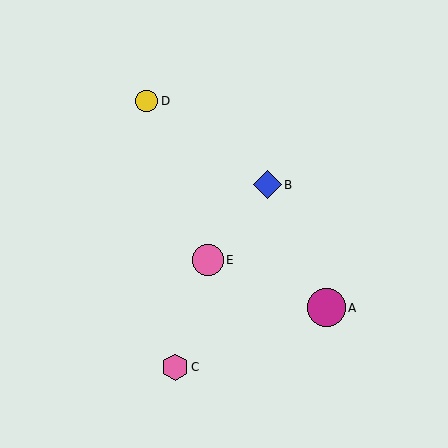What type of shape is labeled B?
Shape B is a blue diamond.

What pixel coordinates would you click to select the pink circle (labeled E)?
Click at (208, 260) to select the pink circle E.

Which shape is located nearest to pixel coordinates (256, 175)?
The blue diamond (labeled B) at (268, 185) is nearest to that location.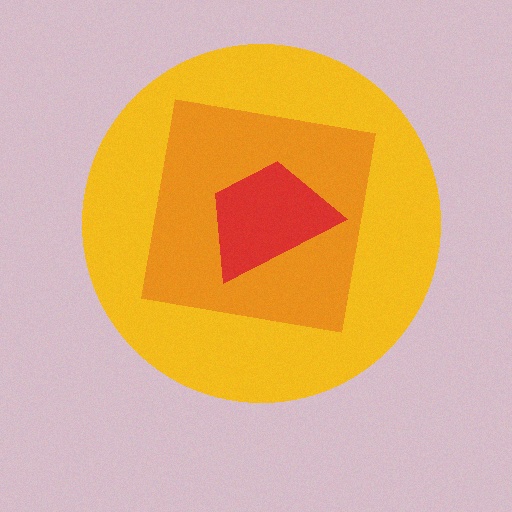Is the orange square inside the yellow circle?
Yes.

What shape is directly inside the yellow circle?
The orange square.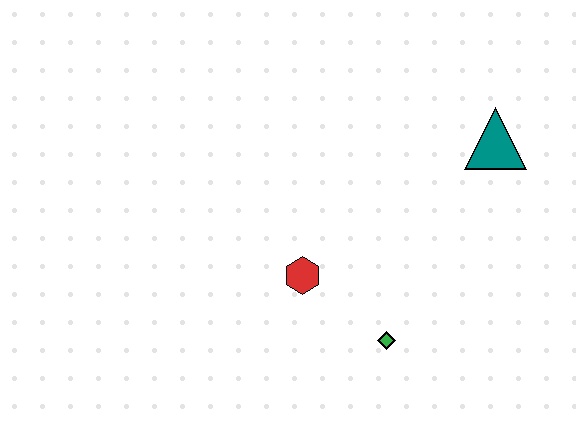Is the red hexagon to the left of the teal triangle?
Yes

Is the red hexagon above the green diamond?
Yes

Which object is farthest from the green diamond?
The teal triangle is farthest from the green diamond.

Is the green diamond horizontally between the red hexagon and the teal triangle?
Yes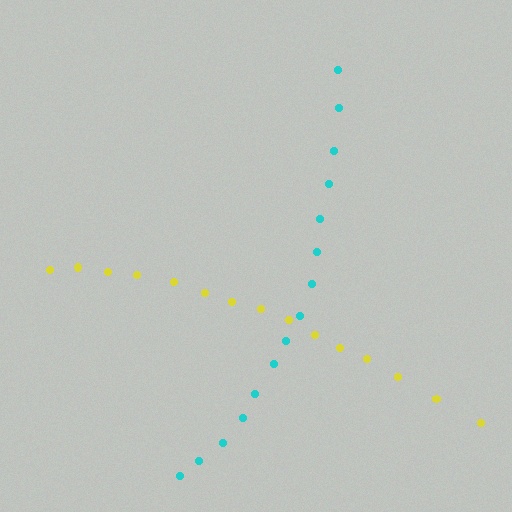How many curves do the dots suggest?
There are 2 distinct paths.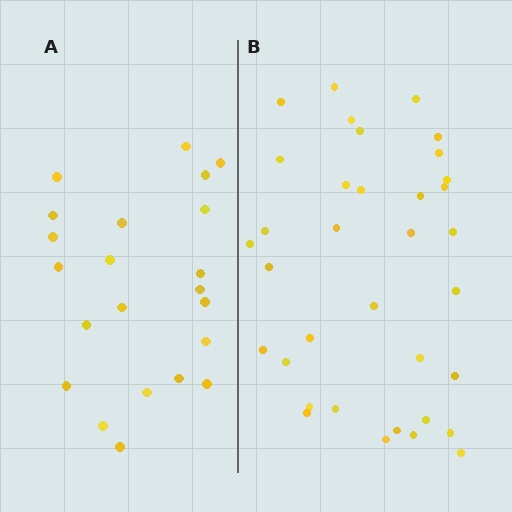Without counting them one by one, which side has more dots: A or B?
Region B (the right region) has more dots.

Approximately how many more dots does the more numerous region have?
Region B has approximately 15 more dots than region A.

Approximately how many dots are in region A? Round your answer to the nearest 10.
About 20 dots. (The exact count is 22, which rounds to 20.)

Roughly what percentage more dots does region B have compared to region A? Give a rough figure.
About 60% more.